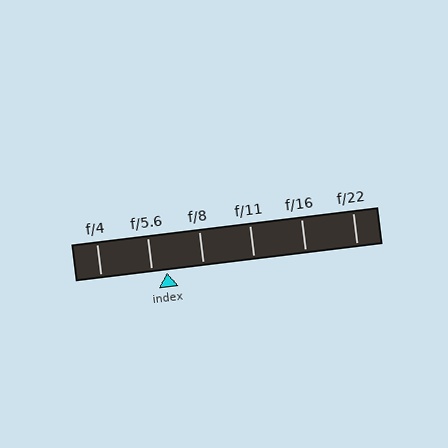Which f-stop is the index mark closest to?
The index mark is closest to f/5.6.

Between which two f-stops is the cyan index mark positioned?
The index mark is between f/5.6 and f/8.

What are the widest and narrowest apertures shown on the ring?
The widest aperture shown is f/4 and the narrowest is f/22.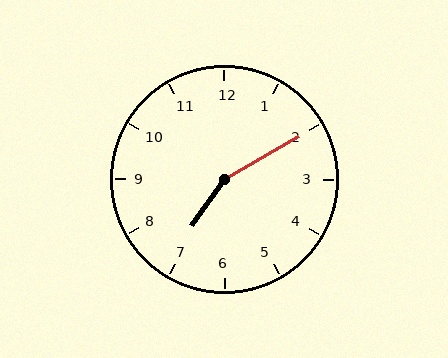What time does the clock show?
7:10.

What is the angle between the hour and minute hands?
Approximately 155 degrees.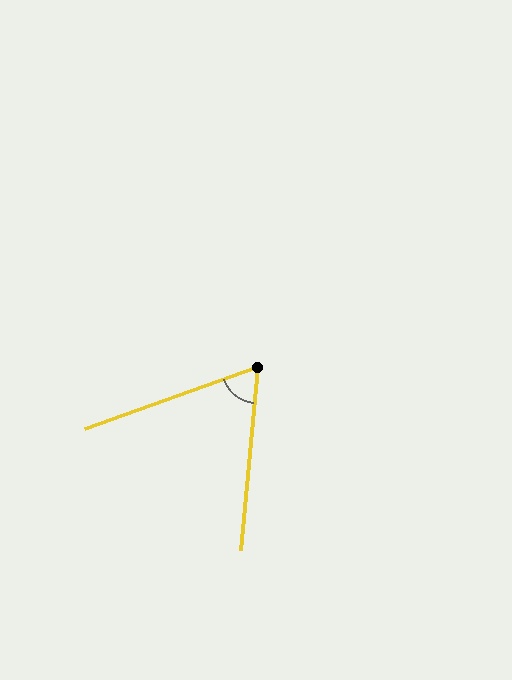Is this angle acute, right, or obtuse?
It is acute.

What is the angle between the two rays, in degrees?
Approximately 65 degrees.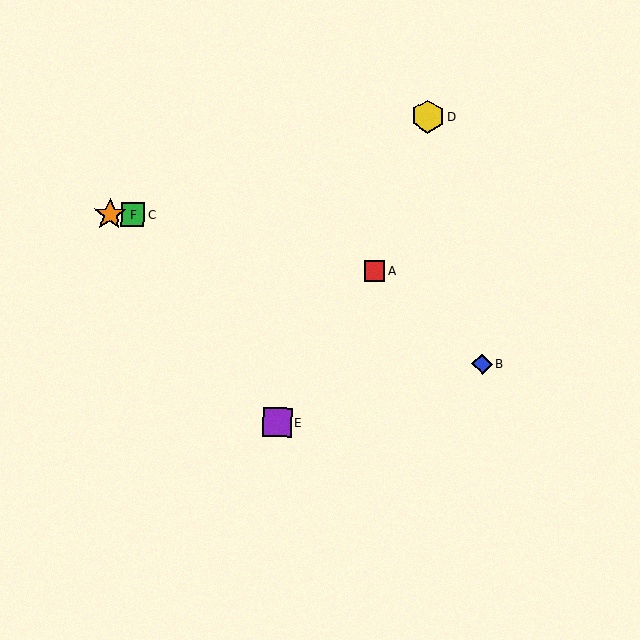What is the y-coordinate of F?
Object F is at y≈214.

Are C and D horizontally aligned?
No, C is at y≈215 and D is at y≈116.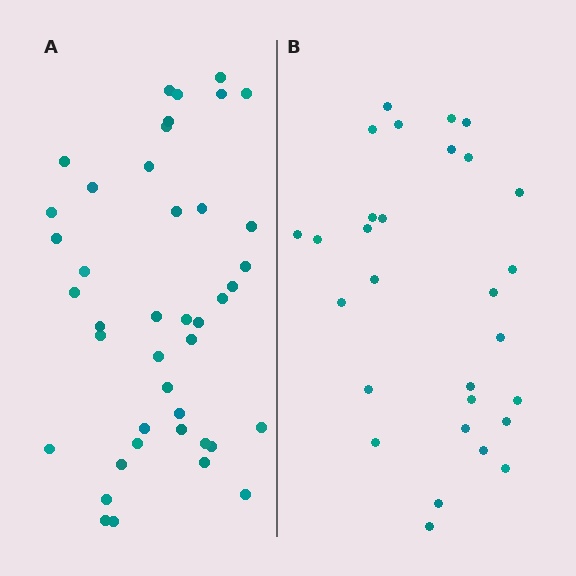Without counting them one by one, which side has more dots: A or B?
Region A (the left region) has more dots.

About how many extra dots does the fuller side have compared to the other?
Region A has approximately 15 more dots than region B.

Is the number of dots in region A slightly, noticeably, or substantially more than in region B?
Region A has noticeably more, but not dramatically so. The ratio is roughly 1.4 to 1.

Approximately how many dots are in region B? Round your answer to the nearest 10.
About 30 dots. (The exact count is 29, which rounds to 30.)